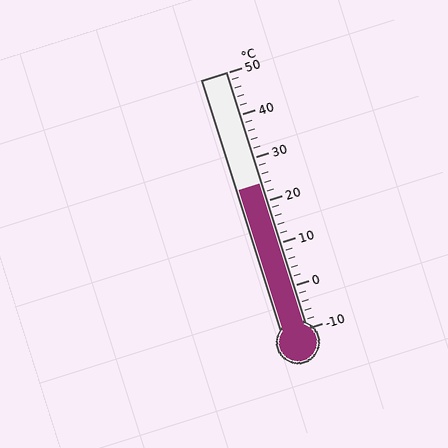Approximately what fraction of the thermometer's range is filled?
The thermometer is filled to approximately 55% of its range.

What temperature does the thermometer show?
The thermometer shows approximately 24°C.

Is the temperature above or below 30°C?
The temperature is below 30°C.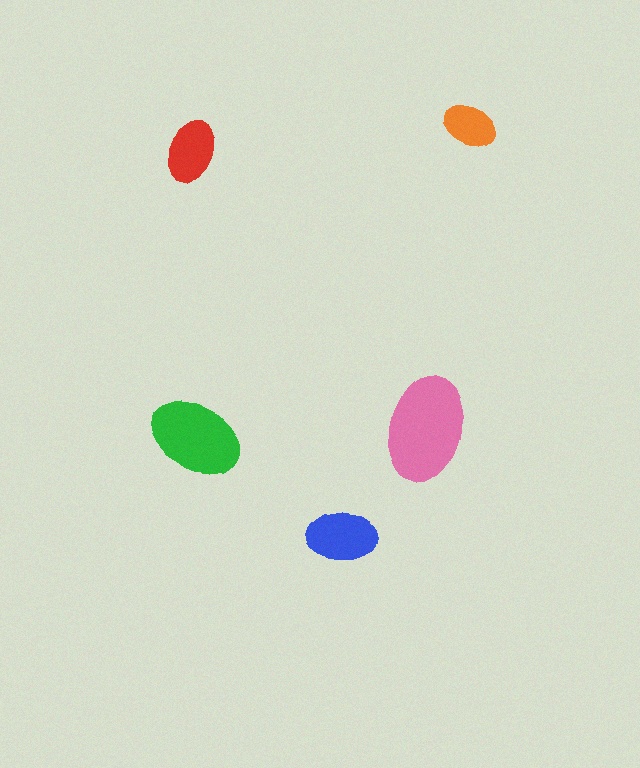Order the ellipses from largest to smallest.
the pink one, the green one, the blue one, the red one, the orange one.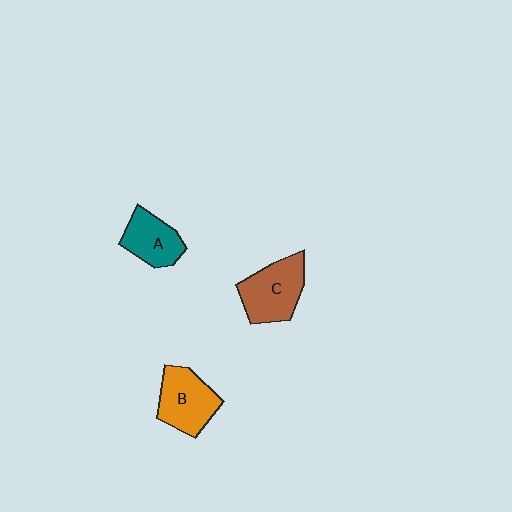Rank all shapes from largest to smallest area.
From largest to smallest: C (brown), B (orange), A (teal).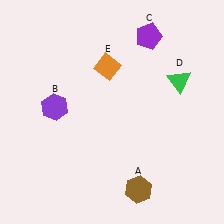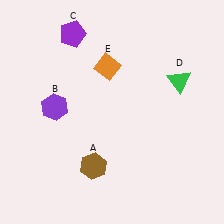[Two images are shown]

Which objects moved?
The objects that moved are: the brown hexagon (A), the purple pentagon (C).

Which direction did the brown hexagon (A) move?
The brown hexagon (A) moved left.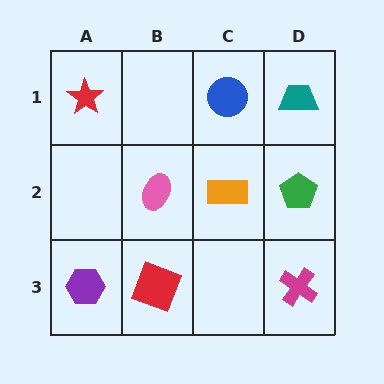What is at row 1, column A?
A red star.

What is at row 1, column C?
A blue circle.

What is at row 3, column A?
A purple hexagon.